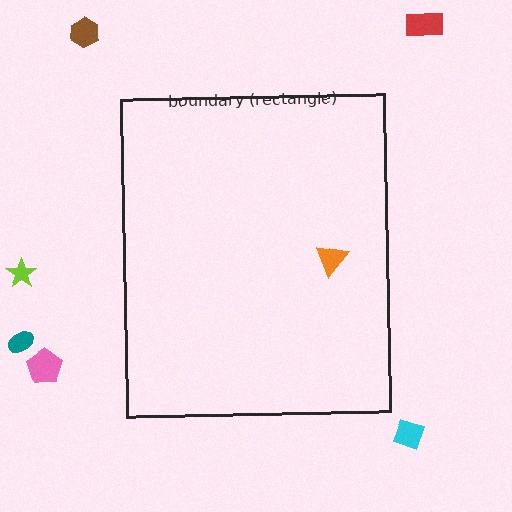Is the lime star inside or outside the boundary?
Outside.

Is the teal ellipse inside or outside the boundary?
Outside.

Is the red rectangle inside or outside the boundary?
Outside.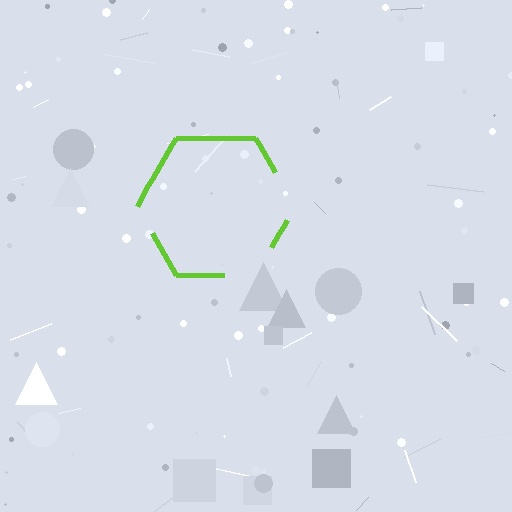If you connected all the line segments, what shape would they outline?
They would outline a hexagon.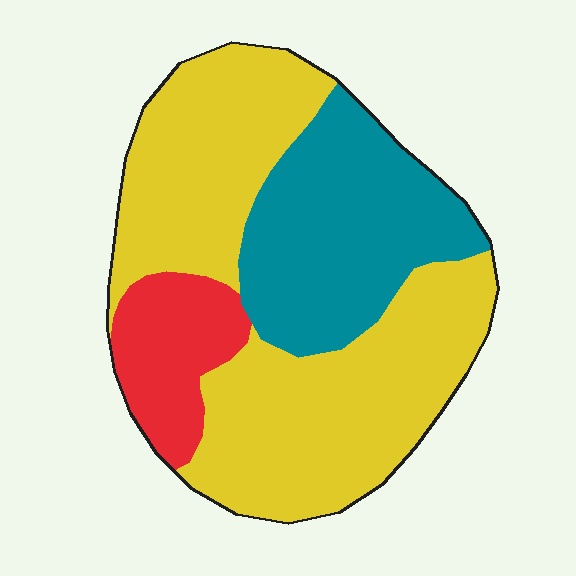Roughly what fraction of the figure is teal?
Teal takes up between a quarter and a half of the figure.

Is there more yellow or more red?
Yellow.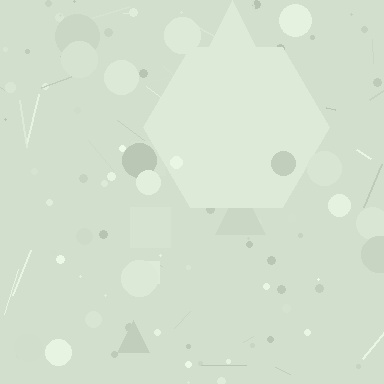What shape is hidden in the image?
A hexagon is hidden in the image.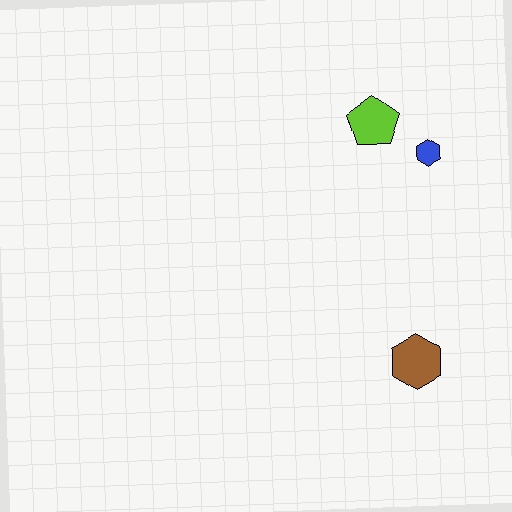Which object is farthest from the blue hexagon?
The brown hexagon is farthest from the blue hexagon.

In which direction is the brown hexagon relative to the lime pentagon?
The brown hexagon is below the lime pentagon.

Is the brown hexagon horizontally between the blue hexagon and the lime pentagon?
Yes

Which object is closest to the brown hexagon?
The blue hexagon is closest to the brown hexagon.